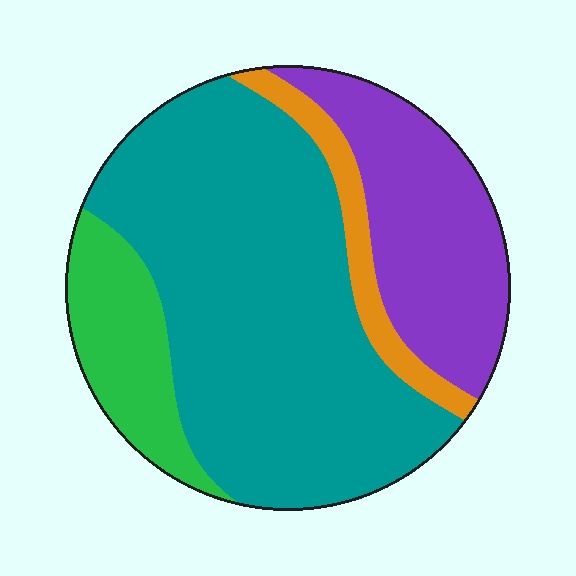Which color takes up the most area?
Teal, at roughly 55%.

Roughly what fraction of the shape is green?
Green covers roughly 15% of the shape.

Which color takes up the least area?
Orange, at roughly 5%.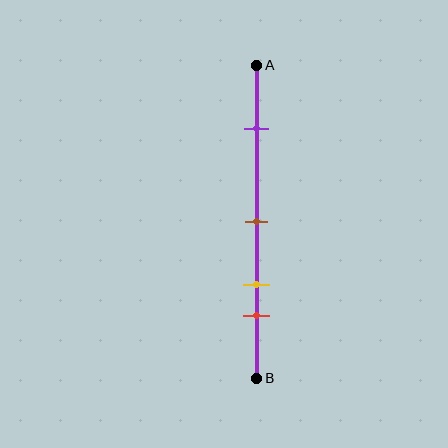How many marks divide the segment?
There are 4 marks dividing the segment.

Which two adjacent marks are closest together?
The yellow and red marks are the closest adjacent pair.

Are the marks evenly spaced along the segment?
No, the marks are not evenly spaced.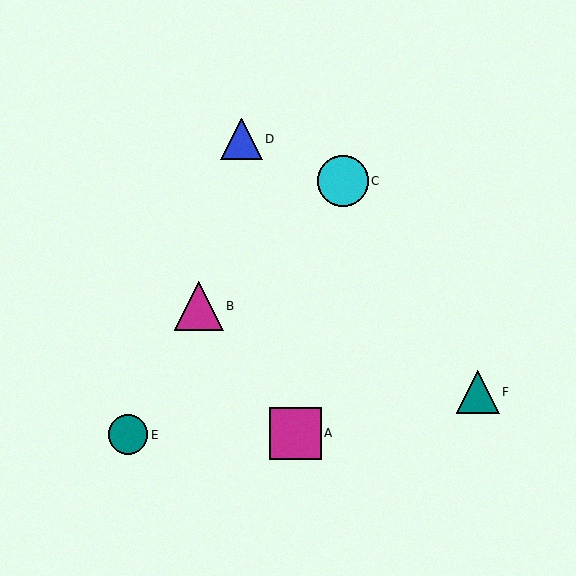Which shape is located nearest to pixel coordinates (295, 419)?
The magenta square (labeled A) at (296, 433) is nearest to that location.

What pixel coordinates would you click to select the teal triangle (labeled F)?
Click at (478, 392) to select the teal triangle F.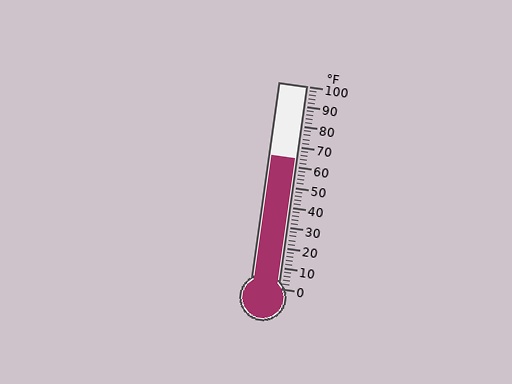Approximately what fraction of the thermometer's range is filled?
The thermometer is filled to approximately 65% of its range.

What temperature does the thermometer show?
The thermometer shows approximately 64°F.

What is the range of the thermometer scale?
The thermometer scale ranges from 0°F to 100°F.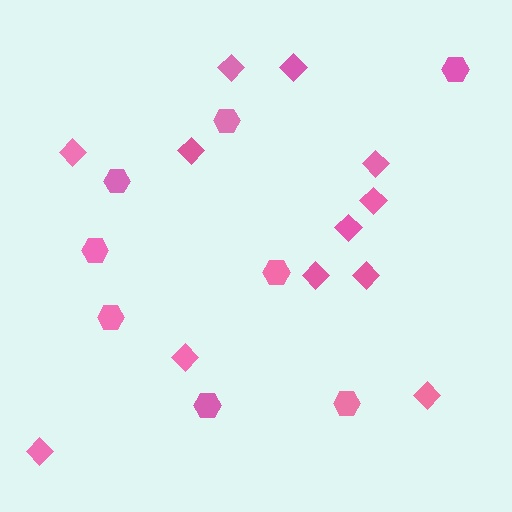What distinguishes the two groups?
There are 2 groups: one group of diamonds (12) and one group of hexagons (8).